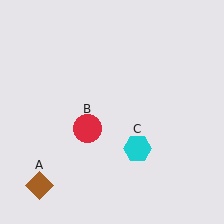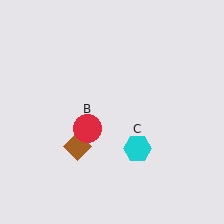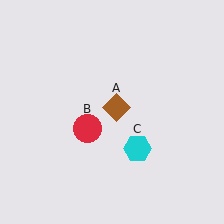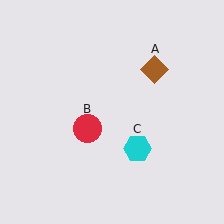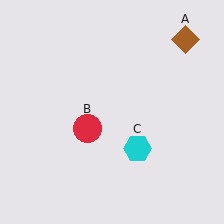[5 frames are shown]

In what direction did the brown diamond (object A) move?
The brown diamond (object A) moved up and to the right.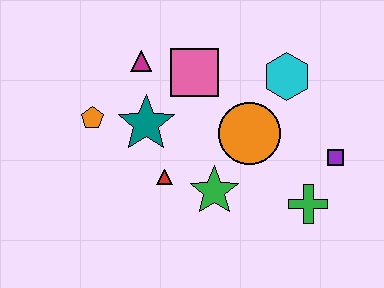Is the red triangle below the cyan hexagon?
Yes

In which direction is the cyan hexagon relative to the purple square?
The cyan hexagon is above the purple square.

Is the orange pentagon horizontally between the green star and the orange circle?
No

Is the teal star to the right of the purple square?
No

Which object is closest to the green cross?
The purple square is closest to the green cross.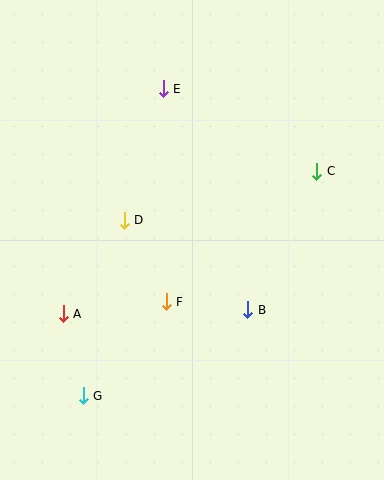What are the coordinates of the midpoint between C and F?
The midpoint between C and F is at (242, 236).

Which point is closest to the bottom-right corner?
Point B is closest to the bottom-right corner.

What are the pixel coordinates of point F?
Point F is at (166, 302).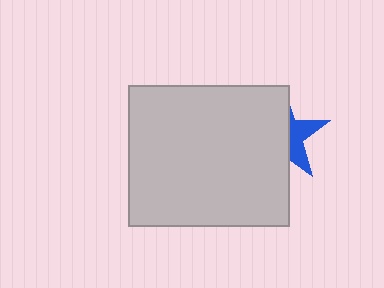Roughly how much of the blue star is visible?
A small part of it is visible (roughly 36%).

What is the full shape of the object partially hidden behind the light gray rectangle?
The partially hidden object is a blue star.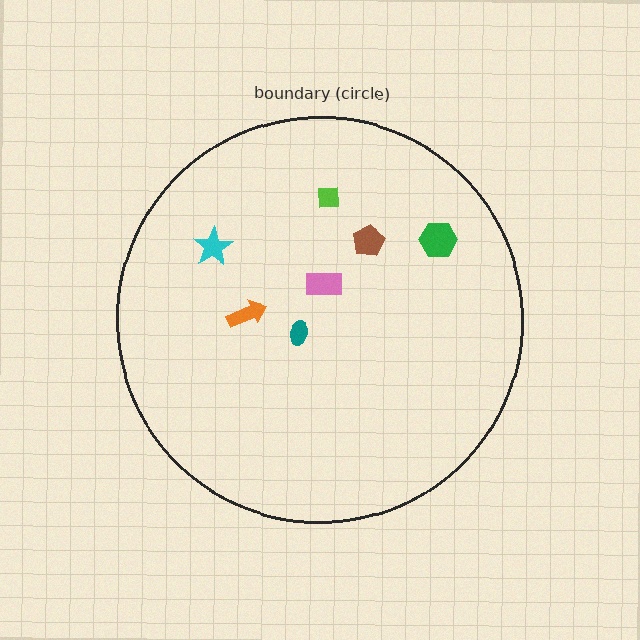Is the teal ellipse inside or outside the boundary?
Inside.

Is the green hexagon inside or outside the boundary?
Inside.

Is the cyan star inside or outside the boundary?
Inside.